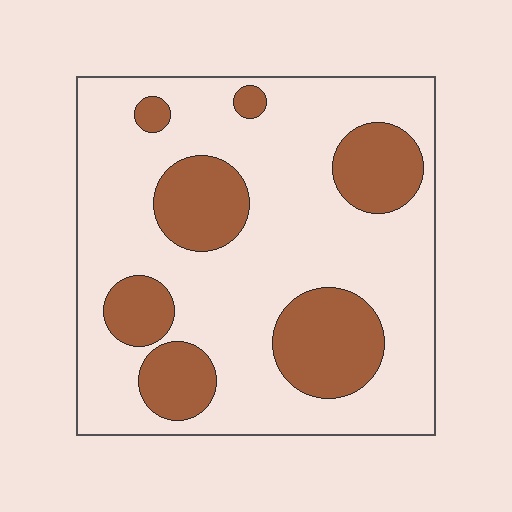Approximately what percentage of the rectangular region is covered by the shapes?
Approximately 25%.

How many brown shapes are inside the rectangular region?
7.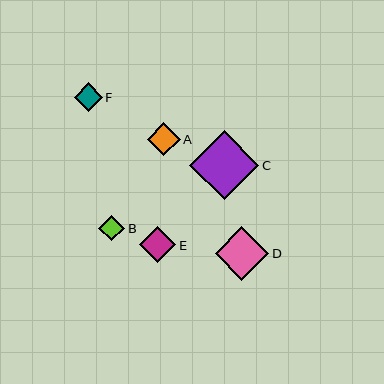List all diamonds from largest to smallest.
From largest to smallest: C, D, E, A, F, B.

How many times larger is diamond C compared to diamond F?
Diamond C is approximately 2.4 times the size of diamond F.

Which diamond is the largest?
Diamond C is the largest with a size of approximately 69 pixels.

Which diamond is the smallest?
Diamond B is the smallest with a size of approximately 26 pixels.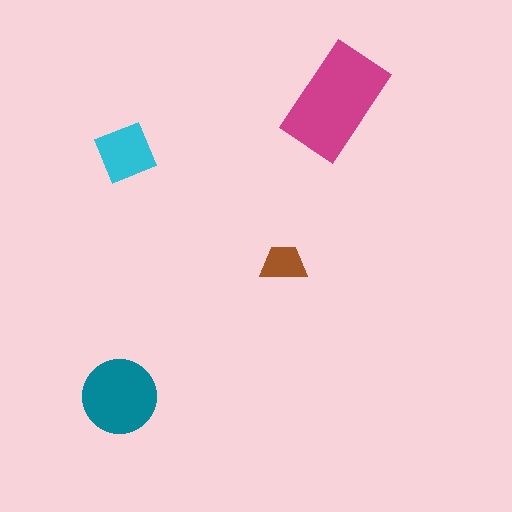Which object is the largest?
The magenta rectangle.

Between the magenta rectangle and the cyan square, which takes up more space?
The magenta rectangle.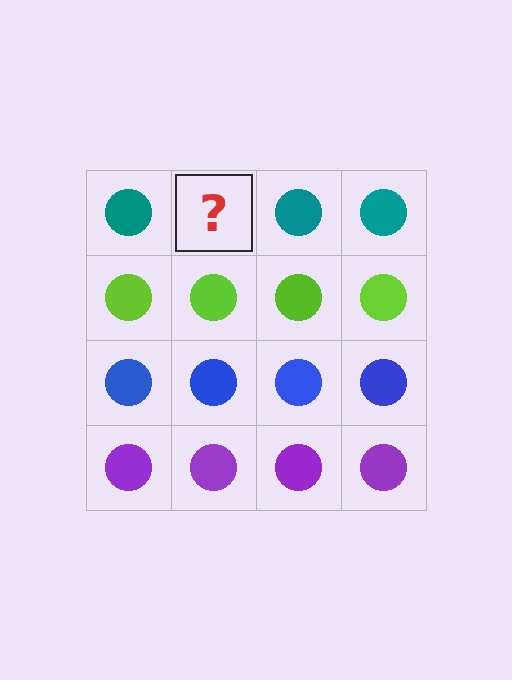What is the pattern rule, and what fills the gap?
The rule is that each row has a consistent color. The gap should be filled with a teal circle.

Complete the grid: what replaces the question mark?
The question mark should be replaced with a teal circle.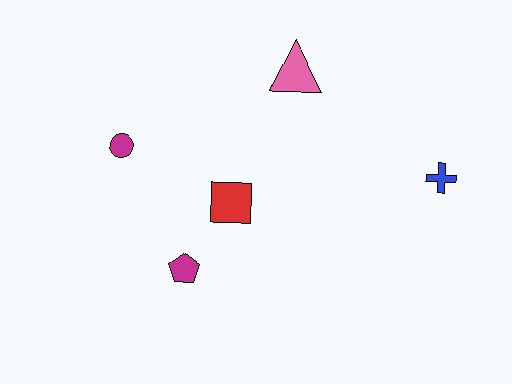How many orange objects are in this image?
There are no orange objects.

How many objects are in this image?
There are 5 objects.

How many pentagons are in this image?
There is 1 pentagon.